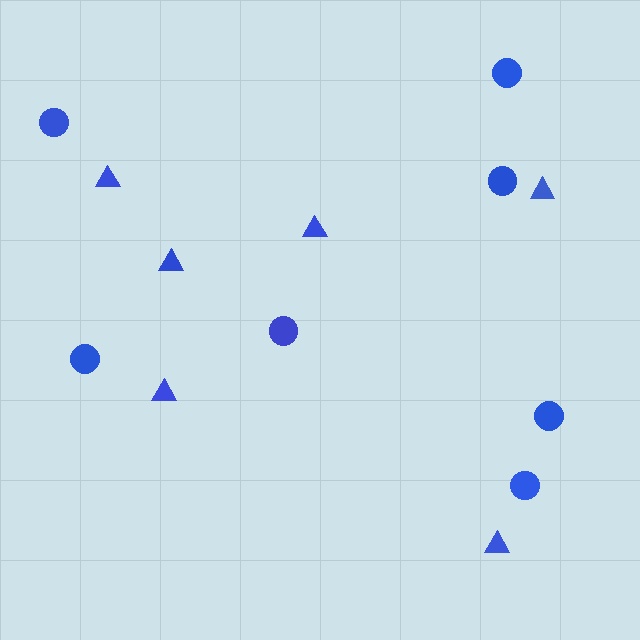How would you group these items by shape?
There are 2 groups: one group of triangles (6) and one group of circles (7).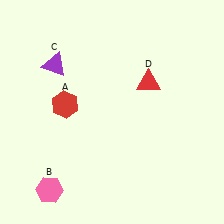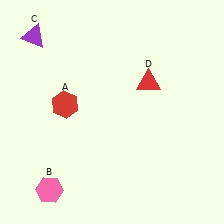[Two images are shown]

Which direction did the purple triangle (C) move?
The purple triangle (C) moved up.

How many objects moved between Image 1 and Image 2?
1 object moved between the two images.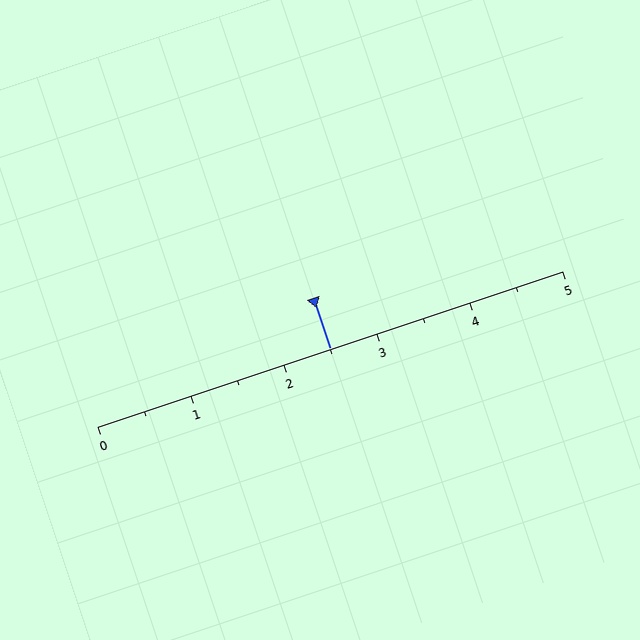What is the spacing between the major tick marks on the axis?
The major ticks are spaced 1 apart.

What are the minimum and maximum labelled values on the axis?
The axis runs from 0 to 5.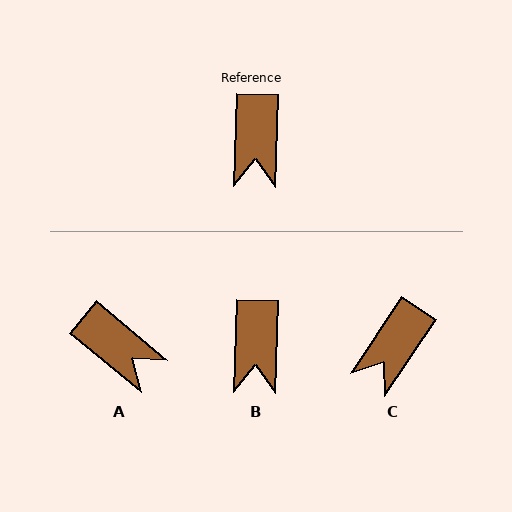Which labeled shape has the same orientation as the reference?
B.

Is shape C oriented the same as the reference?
No, it is off by about 32 degrees.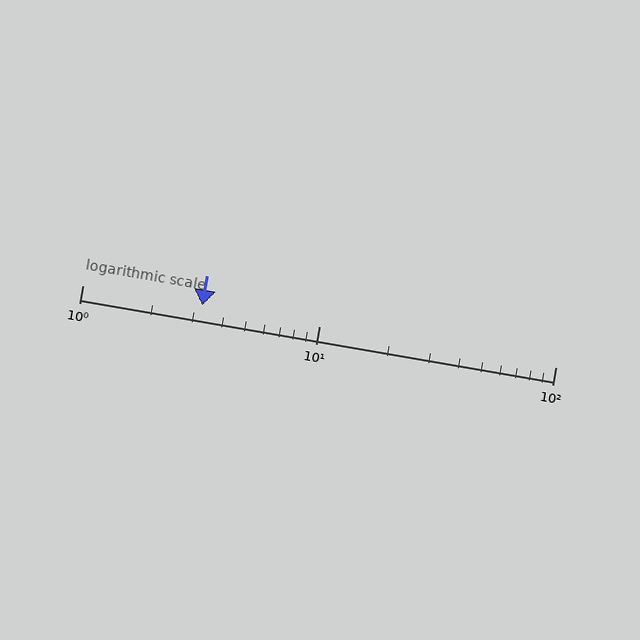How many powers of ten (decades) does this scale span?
The scale spans 2 decades, from 1 to 100.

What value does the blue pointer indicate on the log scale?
The pointer indicates approximately 3.2.